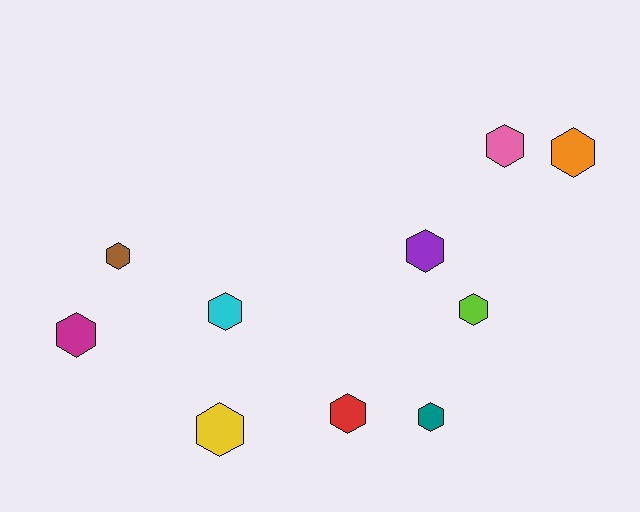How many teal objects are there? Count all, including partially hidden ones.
There is 1 teal object.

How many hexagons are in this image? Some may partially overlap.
There are 10 hexagons.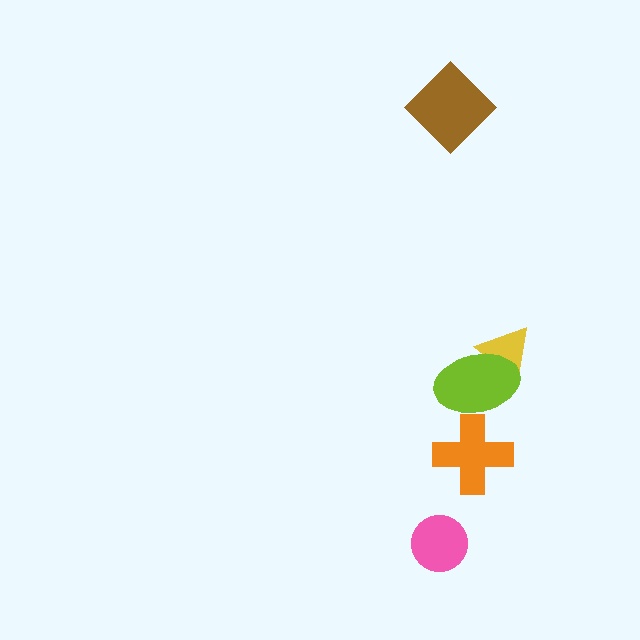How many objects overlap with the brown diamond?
0 objects overlap with the brown diamond.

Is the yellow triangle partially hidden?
Yes, it is partially covered by another shape.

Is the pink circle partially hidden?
No, no other shape covers it.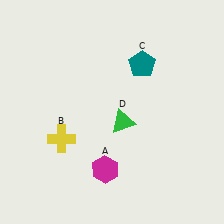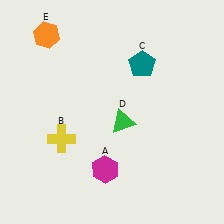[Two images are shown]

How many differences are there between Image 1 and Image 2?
There is 1 difference between the two images.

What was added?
An orange hexagon (E) was added in Image 2.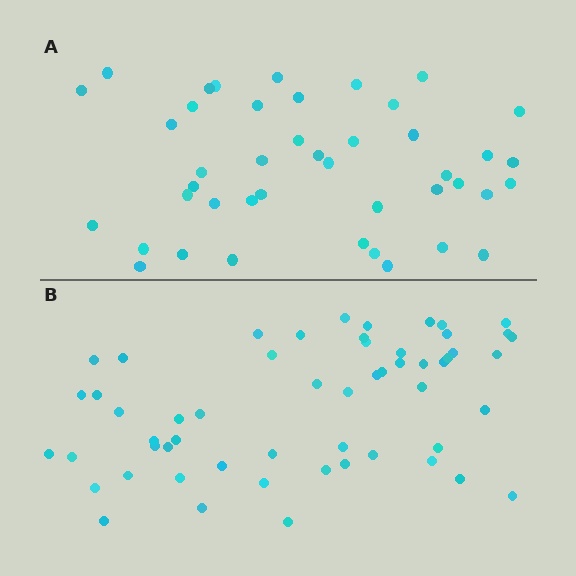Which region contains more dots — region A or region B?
Region B (the bottom region) has more dots.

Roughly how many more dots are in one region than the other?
Region B has approximately 15 more dots than region A.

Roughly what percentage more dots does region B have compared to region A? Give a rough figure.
About 30% more.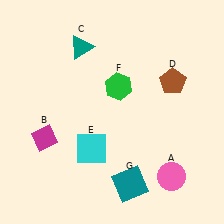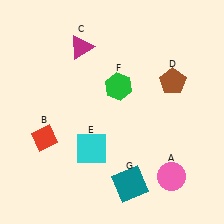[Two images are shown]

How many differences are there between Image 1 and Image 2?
There are 2 differences between the two images.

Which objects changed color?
B changed from magenta to red. C changed from teal to magenta.